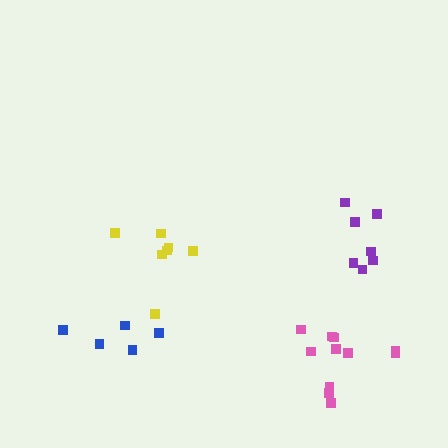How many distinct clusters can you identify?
There are 4 distinct clusters.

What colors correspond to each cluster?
The clusters are colored: yellow, pink, purple, blue.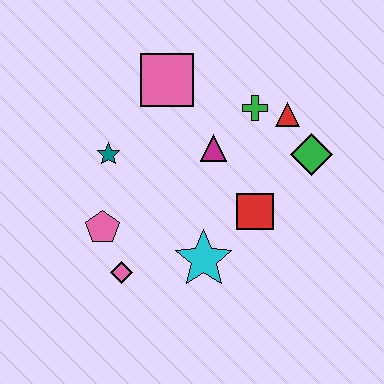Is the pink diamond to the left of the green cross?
Yes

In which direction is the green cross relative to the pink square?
The green cross is to the right of the pink square.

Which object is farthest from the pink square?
The pink diamond is farthest from the pink square.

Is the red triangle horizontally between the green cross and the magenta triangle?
No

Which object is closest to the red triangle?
The green cross is closest to the red triangle.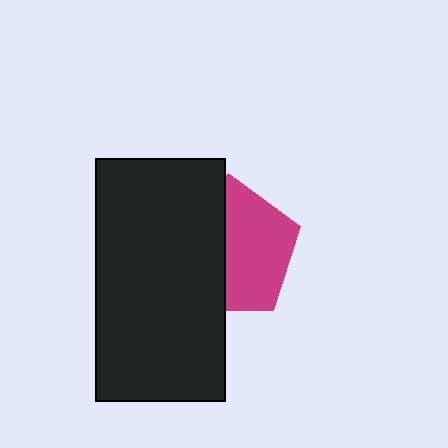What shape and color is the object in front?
The object in front is a black rectangle.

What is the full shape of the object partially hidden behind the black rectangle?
The partially hidden object is a magenta pentagon.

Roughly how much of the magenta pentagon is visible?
About half of it is visible (roughly 53%).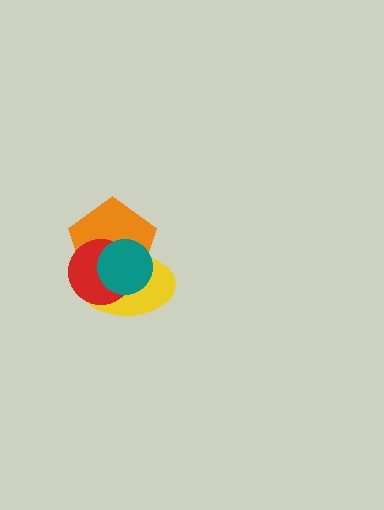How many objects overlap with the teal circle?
3 objects overlap with the teal circle.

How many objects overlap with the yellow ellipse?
3 objects overlap with the yellow ellipse.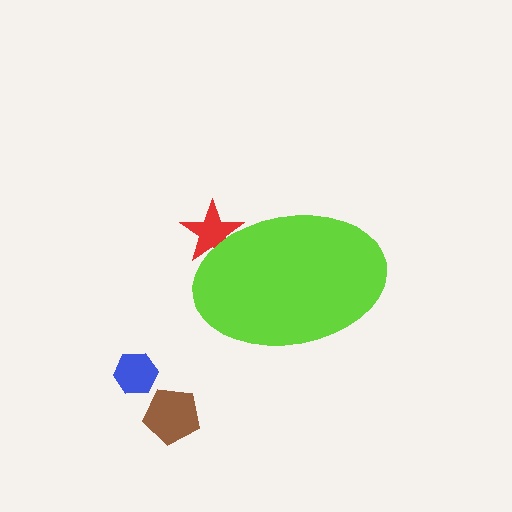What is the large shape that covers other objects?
A lime ellipse.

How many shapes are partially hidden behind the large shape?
1 shape is partially hidden.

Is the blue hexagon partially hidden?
No, the blue hexagon is fully visible.